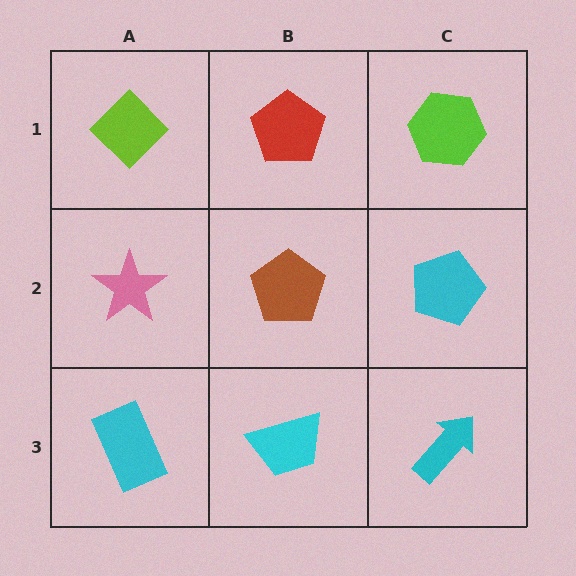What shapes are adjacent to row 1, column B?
A brown pentagon (row 2, column B), a lime diamond (row 1, column A), a lime hexagon (row 1, column C).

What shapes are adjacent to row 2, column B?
A red pentagon (row 1, column B), a cyan trapezoid (row 3, column B), a pink star (row 2, column A), a cyan pentagon (row 2, column C).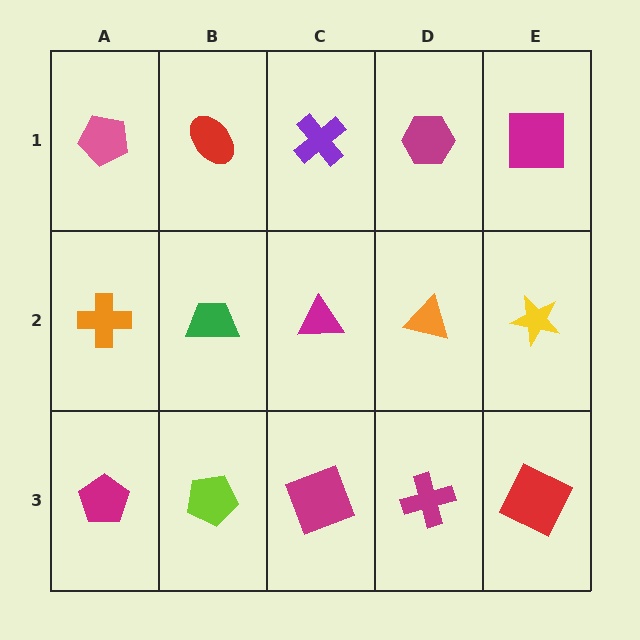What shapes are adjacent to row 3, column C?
A magenta triangle (row 2, column C), a lime pentagon (row 3, column B), a magenta cross (row 3, column D).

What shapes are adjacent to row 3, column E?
A yellow star (row 2, column E), a magenta cross (row 3, column D).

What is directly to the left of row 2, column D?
A magenta triangle.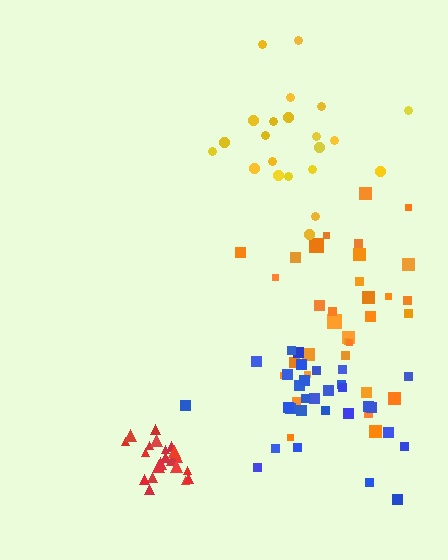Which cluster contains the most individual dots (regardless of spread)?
Orange (33).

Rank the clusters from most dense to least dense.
red, blue, yellow, orange.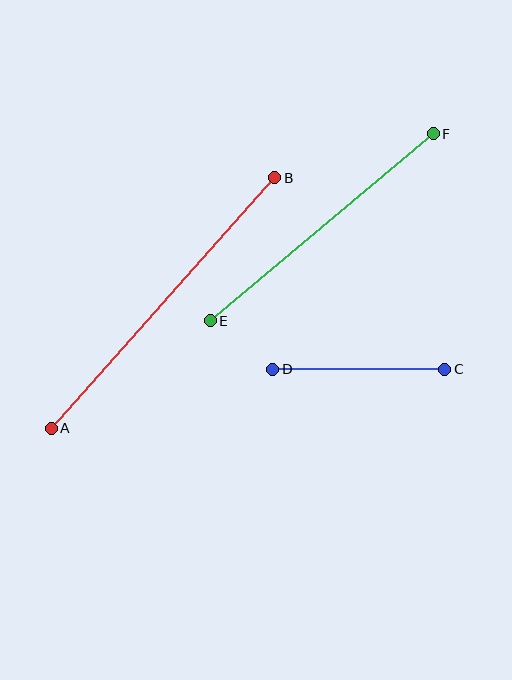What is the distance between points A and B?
The distance is approximately 336 pixels.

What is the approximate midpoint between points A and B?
The midpoint is at approximately (163, 303) pixels.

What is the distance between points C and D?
The distance is approximately 172 pixels.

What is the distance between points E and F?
The distance is approximately 291 pixels.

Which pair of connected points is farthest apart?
Points A and B are farthest apart.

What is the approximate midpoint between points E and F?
The midpoint is at approximately (322, 227) pixels.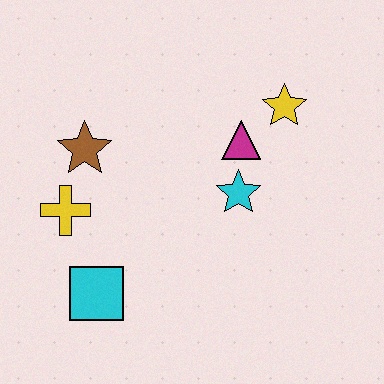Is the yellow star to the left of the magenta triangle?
No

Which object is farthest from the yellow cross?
The yellow star is farthest from the yellow cross.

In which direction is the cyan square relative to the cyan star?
The cyan square is to the left of the cyan star.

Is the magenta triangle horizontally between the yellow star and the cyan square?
Yes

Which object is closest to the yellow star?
The magenta triangle is closest to the yellow star.